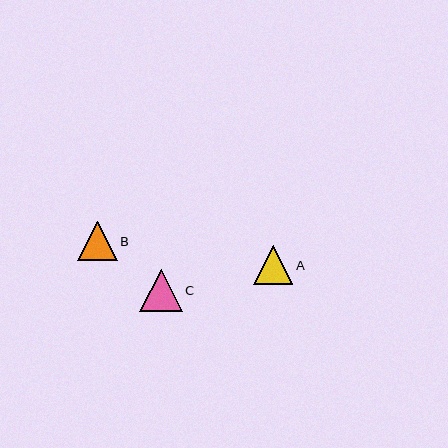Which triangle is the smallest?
Triangle B is the smallest with a size of approximately 39 pixels.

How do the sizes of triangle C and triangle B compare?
Triangle C and triangle B are approximately the same size.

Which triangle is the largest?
Triangle C is the largest with a size of approximately 42 pixels.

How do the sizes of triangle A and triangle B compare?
Triangle A and triangle B are approximately the same size.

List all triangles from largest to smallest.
From largest to smallest: C, A, B.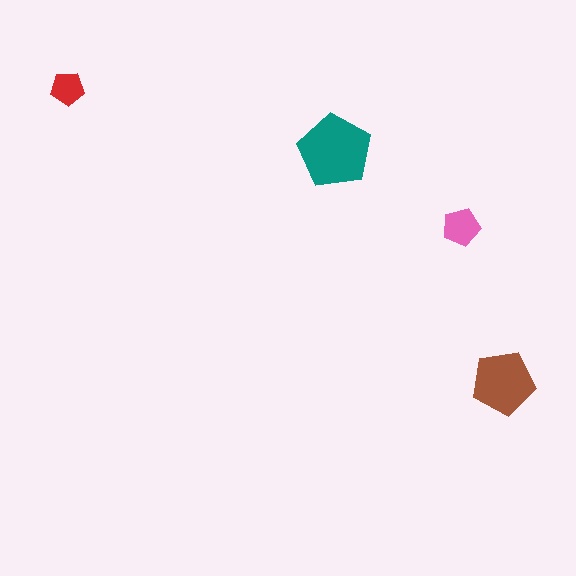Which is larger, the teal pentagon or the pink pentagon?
The teal one.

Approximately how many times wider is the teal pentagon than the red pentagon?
About 2 times wider.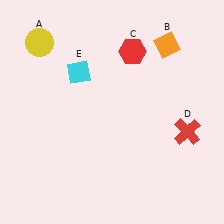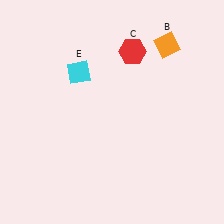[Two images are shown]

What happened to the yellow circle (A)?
The yellow circle (A) was removed in Image 2. It was in the top-left area of Image 1.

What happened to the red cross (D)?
The red cross (D) was removed in Image 2. It was in the bottom-right area of Image 1.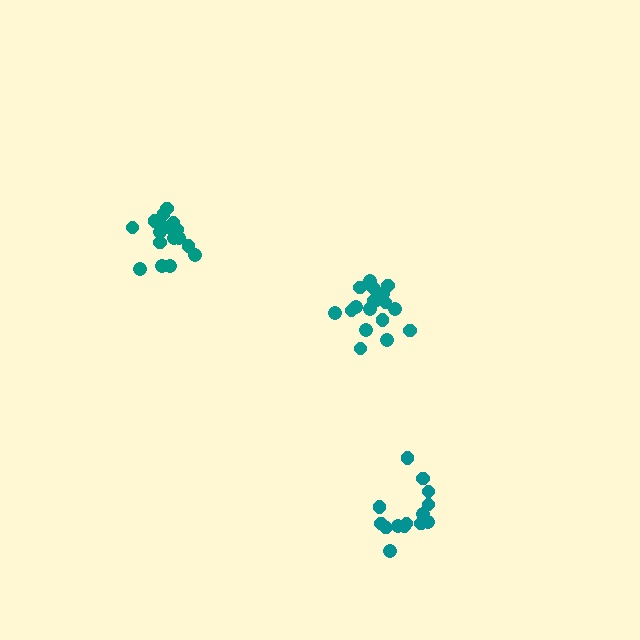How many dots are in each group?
Group 1: 18 dots, Group 2: 18 dots, Group 3: 14 dots (50 total).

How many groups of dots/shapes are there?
There are 3 groups.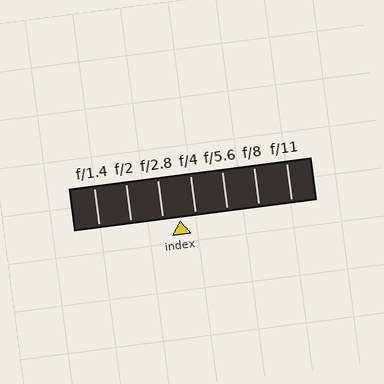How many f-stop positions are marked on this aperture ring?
There are 7 f-stop positions marked.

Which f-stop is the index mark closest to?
The index mark is closest to f/4.